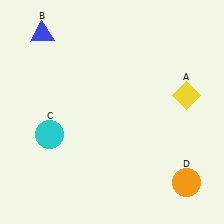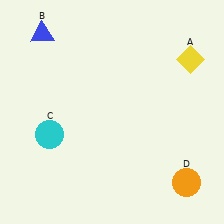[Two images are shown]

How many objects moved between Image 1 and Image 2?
1 object moved between the two images.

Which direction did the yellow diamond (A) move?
The yellow diamond (A) moved up.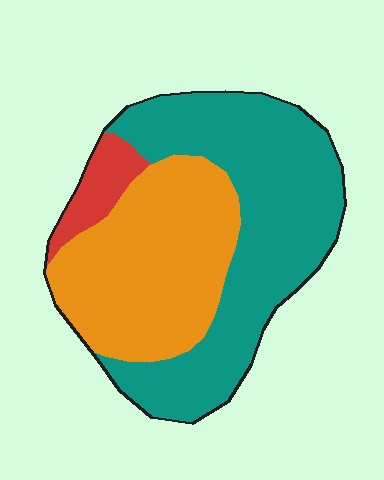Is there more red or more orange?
Orange.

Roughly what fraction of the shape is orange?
Orange covers about 40% of the shape.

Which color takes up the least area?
Red, at roughly 5%.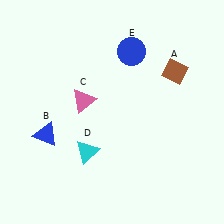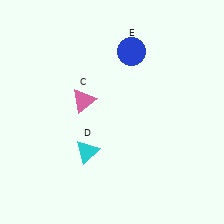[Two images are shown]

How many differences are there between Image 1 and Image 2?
There are 2 differences between the two images.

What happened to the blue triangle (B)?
The blue triangle (B) was removed in Image 2. It was in the bottom-left area of Image 1.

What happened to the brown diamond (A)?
The brown diamond (A) was removed in Image 2. It was in the top-right area of Image 1.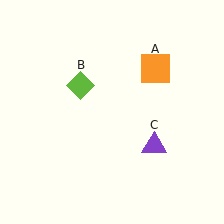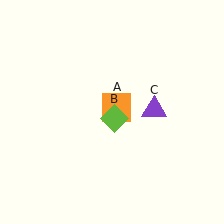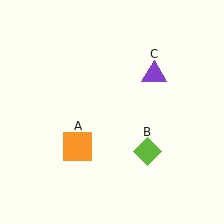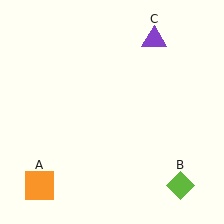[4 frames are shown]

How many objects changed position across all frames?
3 objects changed position: orange square (object A), lime diamond (object B), purple triangle (object C).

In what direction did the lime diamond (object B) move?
The lime diamond (object B) moved down and to the right.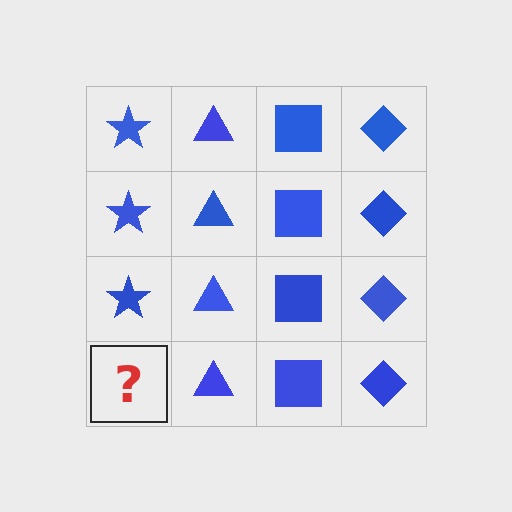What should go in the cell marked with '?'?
The missing cell should contain a blue star.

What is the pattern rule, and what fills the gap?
The rule is that each column has a consistent shape. The gap should be filled with a blue star.